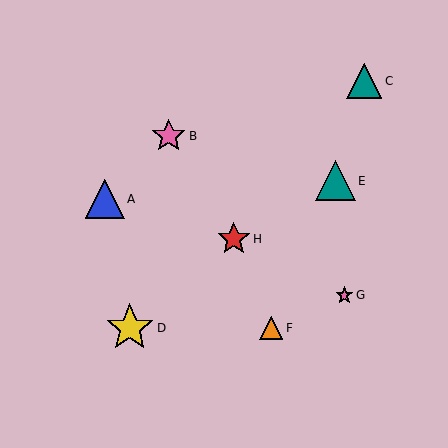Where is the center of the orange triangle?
The center of the orange triangle is at (271, 328).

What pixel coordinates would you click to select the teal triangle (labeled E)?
Click at (335, 181) to select the teal triangle E.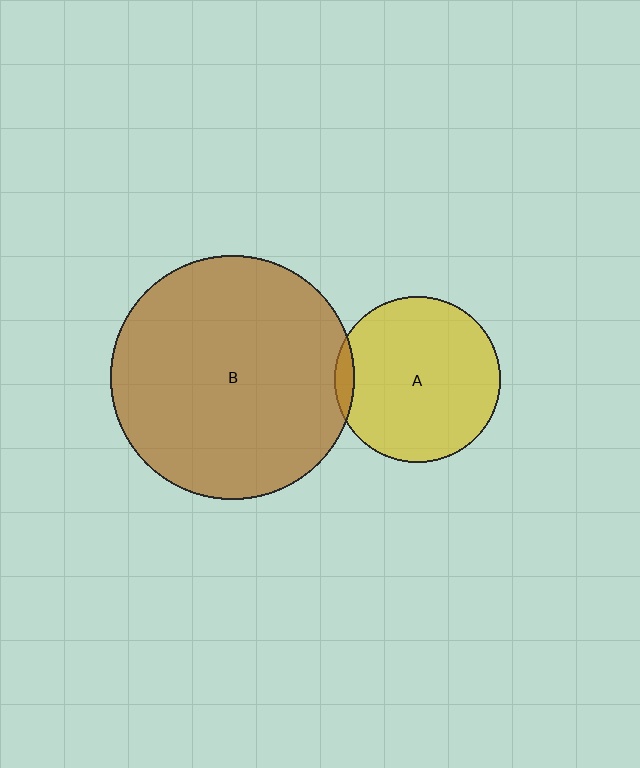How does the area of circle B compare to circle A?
Approximately 2.1 times.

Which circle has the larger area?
Circle B (brown).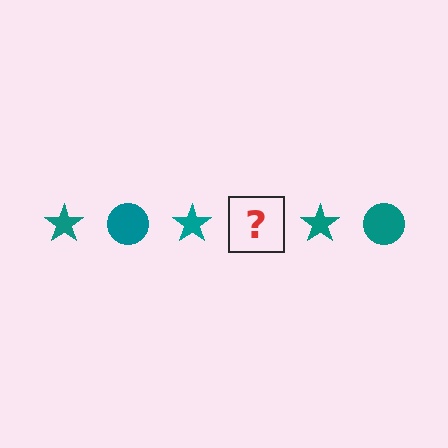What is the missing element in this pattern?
The missing element is a teal circle.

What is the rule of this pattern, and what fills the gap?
The rule is that the pattern cycles through star, circle shapes in teal. The gap should be filled with a teal circle.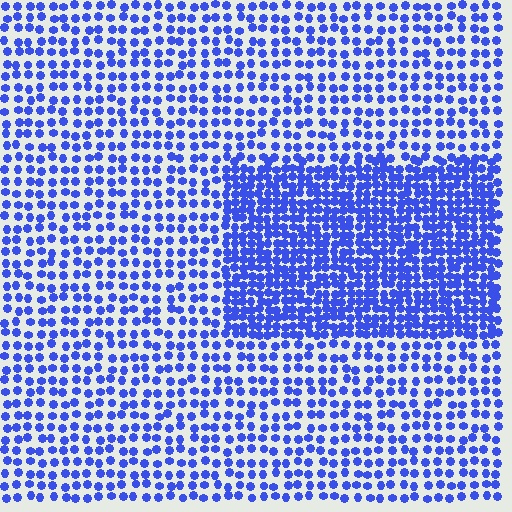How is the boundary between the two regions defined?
The boundary is defined by a change in element density (approximately 2.0x ratio). All elements are the same color, size, and shape.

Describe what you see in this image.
The image contains small blue elements arranged at two different densities. A rectangle-shaped region is visible where the elements are more densely packed than the surrounding area.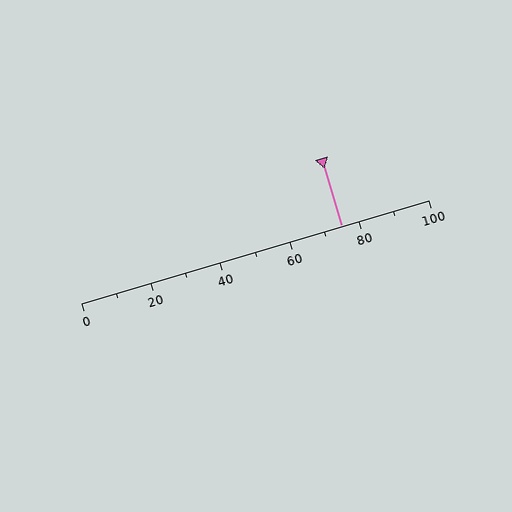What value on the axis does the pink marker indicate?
The marker indicates approximately 75.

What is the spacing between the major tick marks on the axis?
The major ticks are spaced 20 apart.